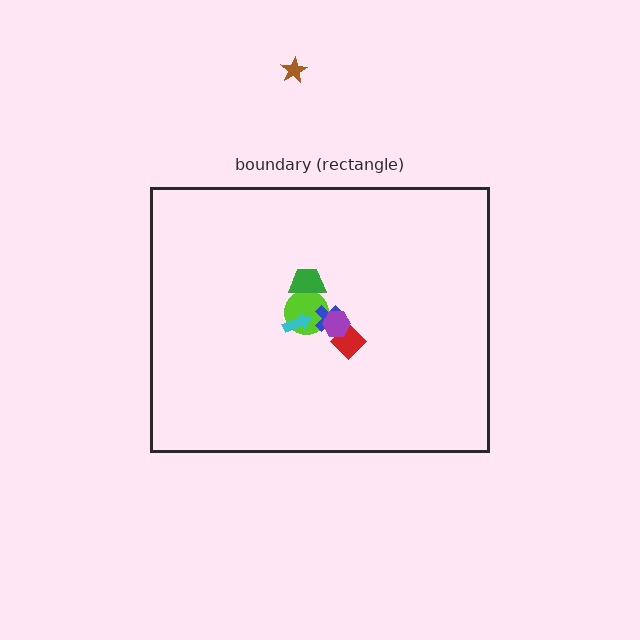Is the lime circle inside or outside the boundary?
Inside.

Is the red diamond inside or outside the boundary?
Inside.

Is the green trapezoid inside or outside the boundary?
Inside.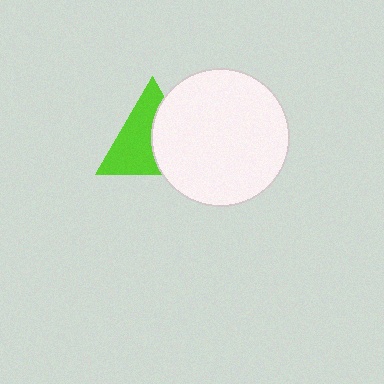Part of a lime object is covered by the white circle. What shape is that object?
It is a triangle.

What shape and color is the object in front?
The object in front is a white circle.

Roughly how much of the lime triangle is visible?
About half of it is visible (roughly 56%).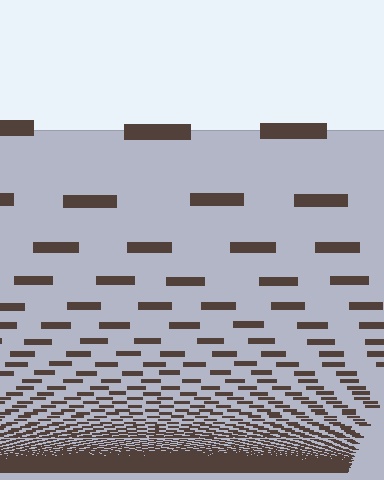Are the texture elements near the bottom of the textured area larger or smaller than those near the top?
Smaller. The gradient is inverted — elements near the bottom are smaller and denser.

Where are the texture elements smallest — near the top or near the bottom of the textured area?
Near the bottom.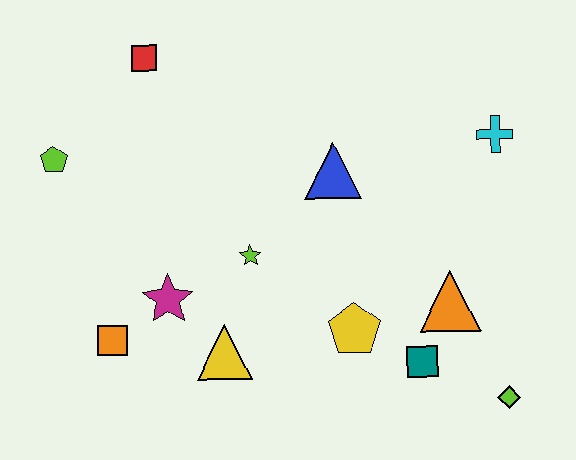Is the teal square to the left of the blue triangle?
No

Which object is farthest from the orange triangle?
The lime pentagon is farthest from the orange triangle.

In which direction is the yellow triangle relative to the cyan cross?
The yellow triangle is to the left of the cyan cross.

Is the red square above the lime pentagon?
Yes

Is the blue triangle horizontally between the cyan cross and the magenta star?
Yes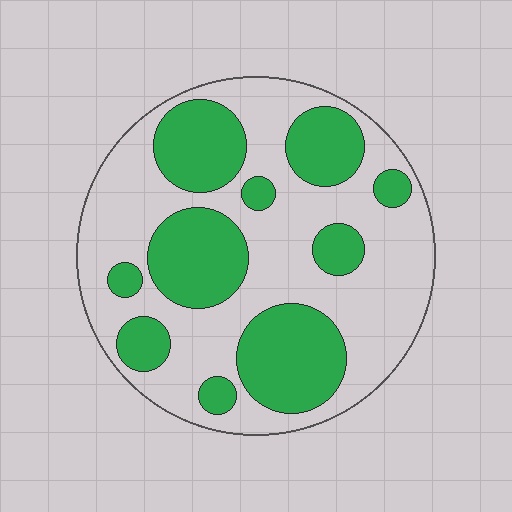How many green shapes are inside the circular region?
10.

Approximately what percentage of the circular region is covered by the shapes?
Approximately 40%.